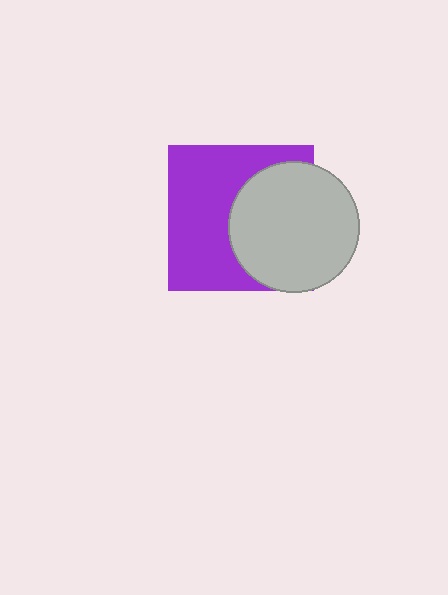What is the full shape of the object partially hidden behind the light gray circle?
The partially hidden object is a purple square.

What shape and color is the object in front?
The object in front is a light gray circle.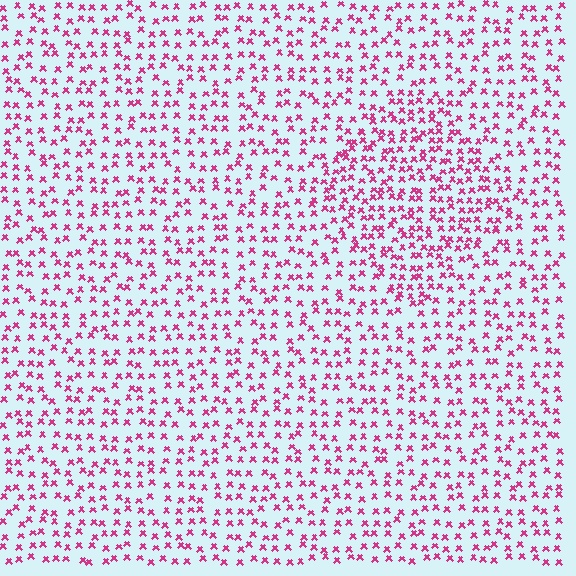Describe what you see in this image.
The image contains small magenta elements arranged at two different densities. A diamond-shaped region is visible where the elements are more densely packed than the surrounding area.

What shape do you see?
I see a diamond.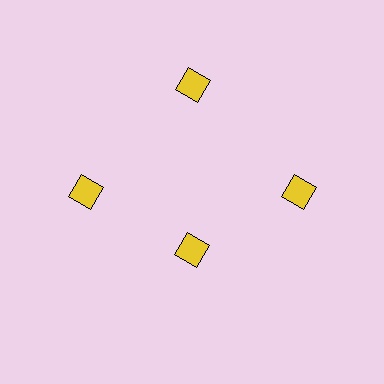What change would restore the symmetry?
The symmetry would be restored by moving it outward, back onto the ring so that all 4 diamonds sit at equal angles and equal distance from the center.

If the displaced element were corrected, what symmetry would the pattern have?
It would have 4-fold rotational symmetry — the pattern would map onto itself every 90 degrees.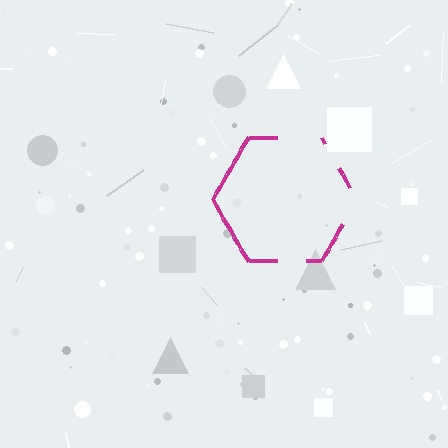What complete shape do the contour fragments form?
The contour fragments form a hexagon.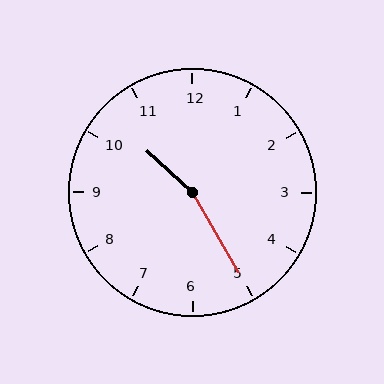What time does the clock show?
10:25.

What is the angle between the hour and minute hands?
Approximately 162 degrees.